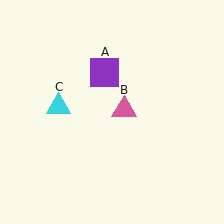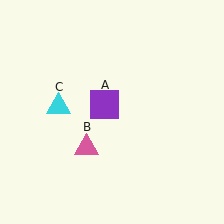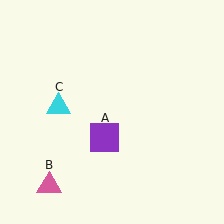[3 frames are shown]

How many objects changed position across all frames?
2 objects changed position: purple square (object A), pink triangle (object B).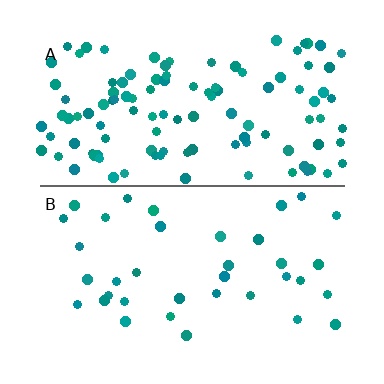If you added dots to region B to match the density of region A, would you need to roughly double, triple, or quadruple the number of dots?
Approximately triple.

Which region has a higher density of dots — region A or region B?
A (the top).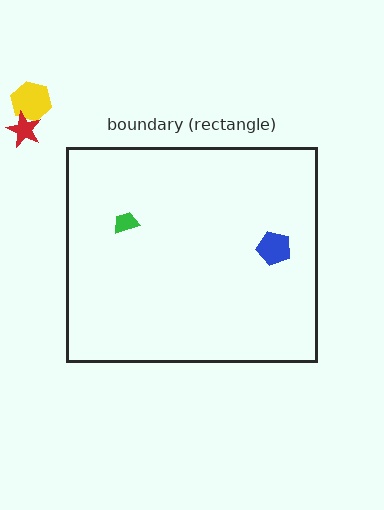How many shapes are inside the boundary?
2 inside, 2 outside.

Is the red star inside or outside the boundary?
Outside.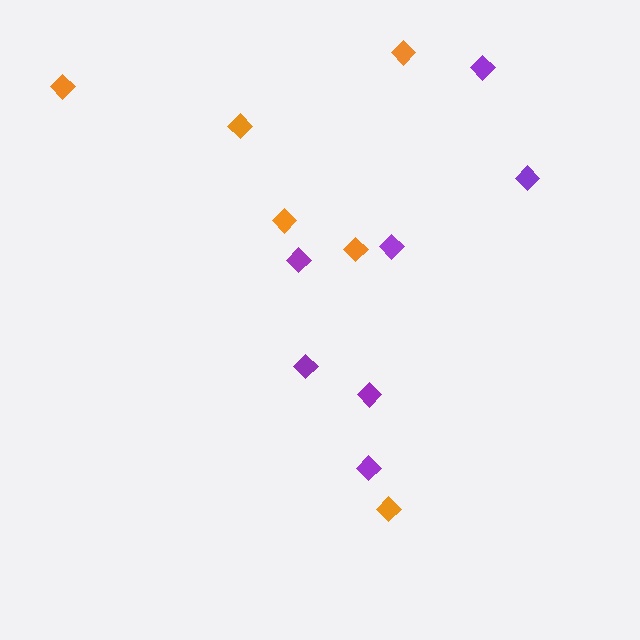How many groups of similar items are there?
There are 2 groups: one group of orange diamonds (6) and one group of purple diamonds (7).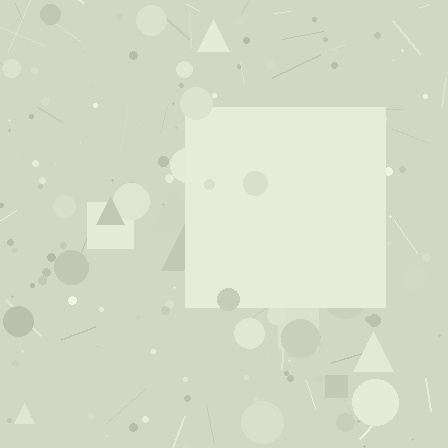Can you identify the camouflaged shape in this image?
The camouflaged shape is a square.